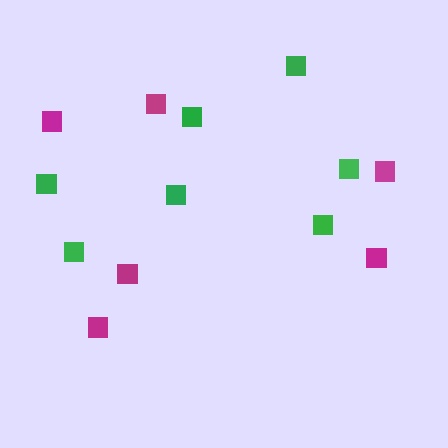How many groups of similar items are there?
There are 2 groups: one group of magenta squares (6) and one group of green squares (7).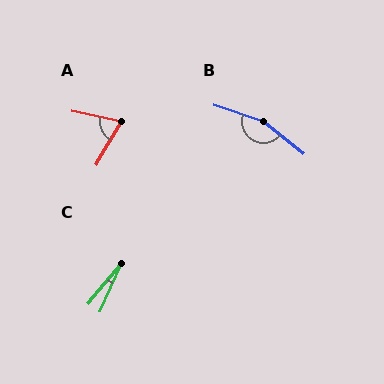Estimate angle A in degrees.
Approximately 72 degrees.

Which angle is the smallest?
C, at approximately 15 degrees.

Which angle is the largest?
B, at approximately 160 degrees.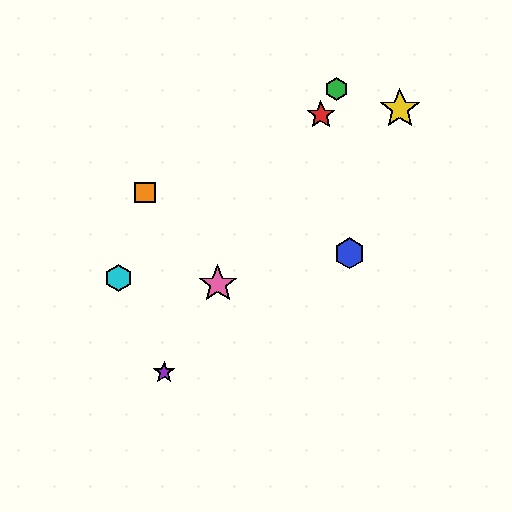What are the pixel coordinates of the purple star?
The purple star is at (164, 372).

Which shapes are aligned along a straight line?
The red star, the green hexagon, the purple star, the pink star are aligned along a straight line.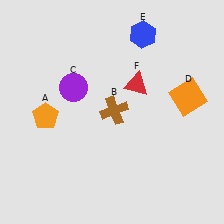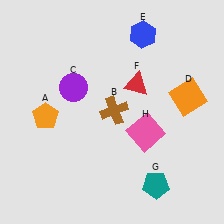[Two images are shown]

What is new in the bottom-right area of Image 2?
A pink square (H) was added in the bottom-right area of Image 2.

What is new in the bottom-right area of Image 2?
A teal pentagon (G) was added in the bottom-right area of Image 2.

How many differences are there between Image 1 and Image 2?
There are 2 differences between the two images.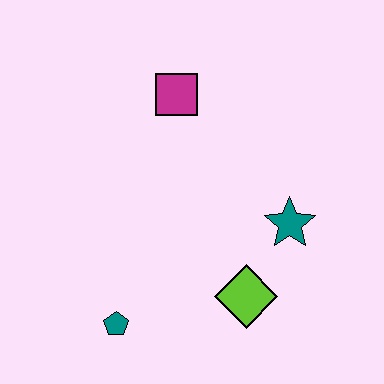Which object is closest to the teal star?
The lime diamond is closest to the teal star.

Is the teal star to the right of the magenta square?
Yes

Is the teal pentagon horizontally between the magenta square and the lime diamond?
No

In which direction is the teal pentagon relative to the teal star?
The teal pentagon is to the left of the teal star.